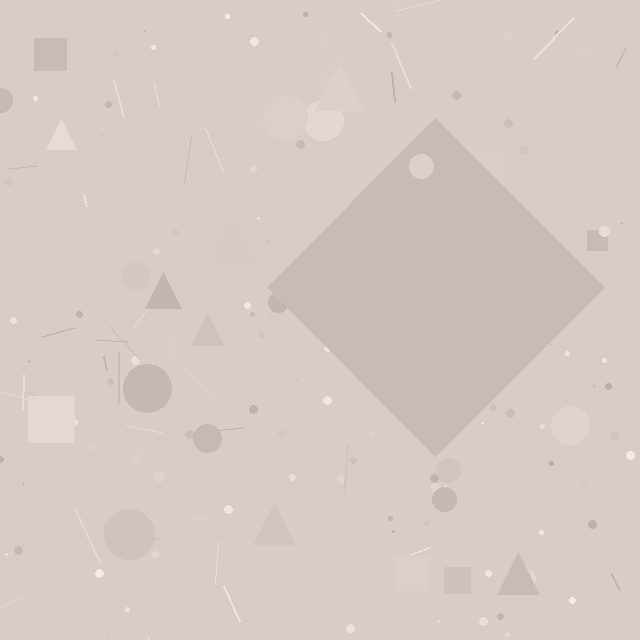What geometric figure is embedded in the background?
A diamond is embedded in the background.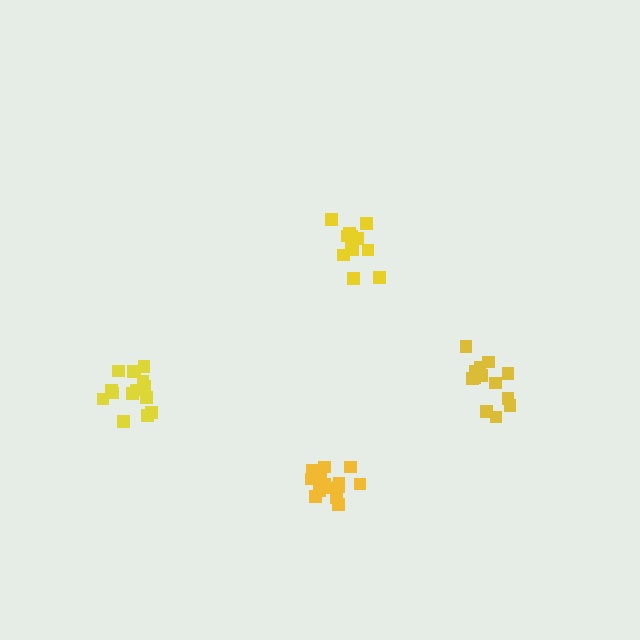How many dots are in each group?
Group 1: 13 dots, Group 2: 12 dots, Group 3: 15 dots, Group 4: 15 dots (55 total).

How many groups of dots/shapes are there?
There are 4 groups.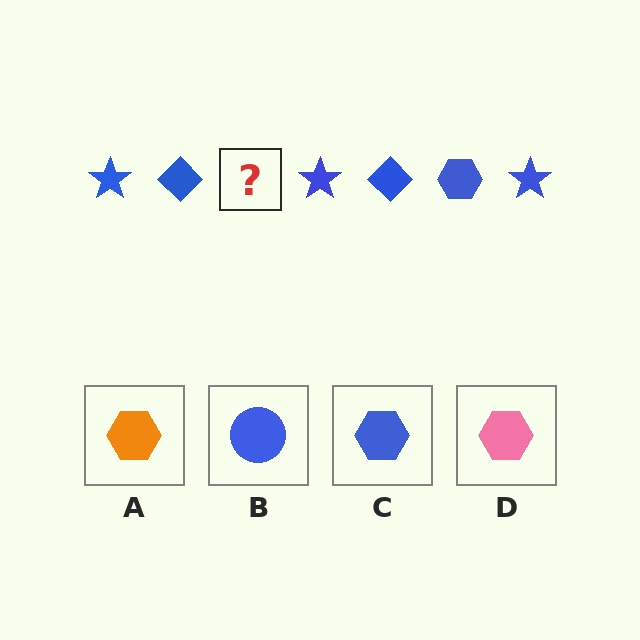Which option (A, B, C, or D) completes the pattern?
C.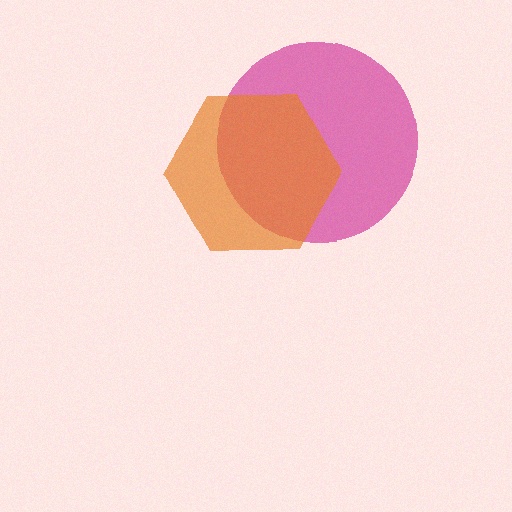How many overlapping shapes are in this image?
There are 2 overlapping shapes in the image.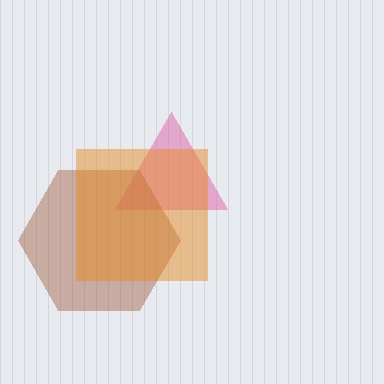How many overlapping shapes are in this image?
There are 3 overlapping shapes in the image.